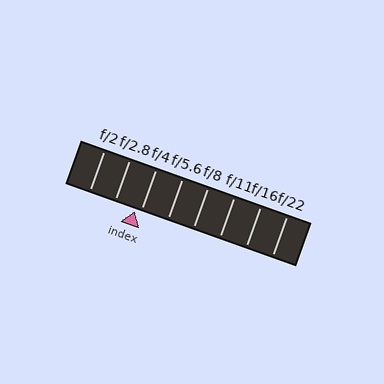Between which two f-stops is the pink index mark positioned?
The index mark is between f/2.8 and f/4.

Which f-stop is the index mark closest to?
The index mark is closest to f/4.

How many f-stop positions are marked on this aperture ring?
There are 8 f-stop positions marked.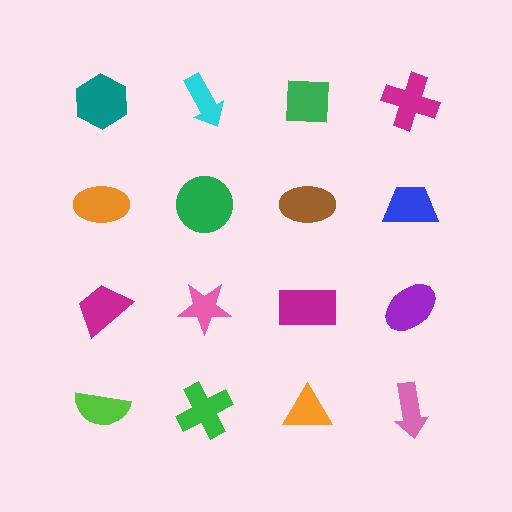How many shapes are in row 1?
4 shapes.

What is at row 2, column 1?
An orange ellipse.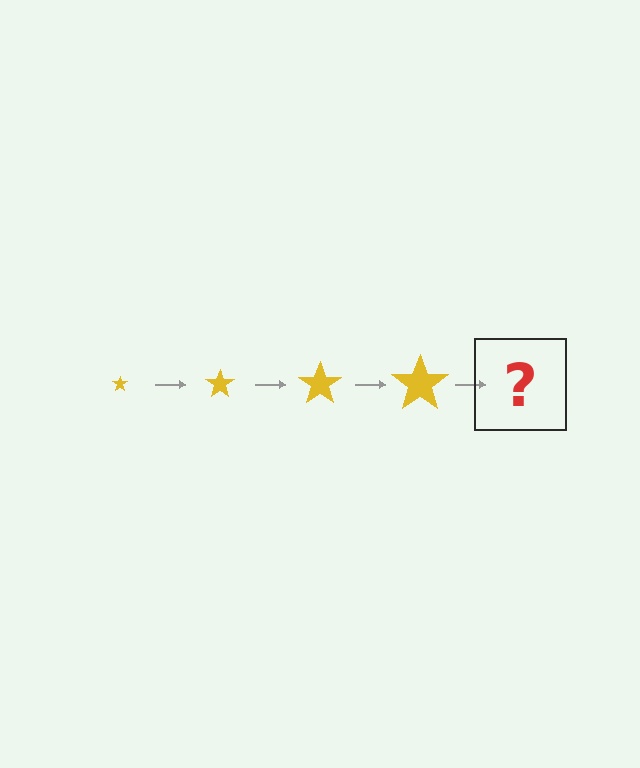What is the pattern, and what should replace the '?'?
The pattern is that the star gets progressively larger each step. The '?' should be a yellow star, larger than the previous one.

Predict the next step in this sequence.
The next step is a yellow star, larger than the previous one.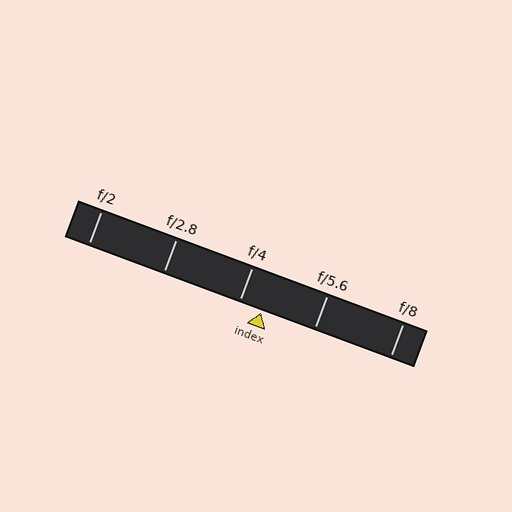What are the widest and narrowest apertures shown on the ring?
The widest aperture shown is f/2 and the narrowest is f/8.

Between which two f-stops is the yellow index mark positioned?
The index mark is between f/4 and f/5.6.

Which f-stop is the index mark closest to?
The index mark is closest to f/4.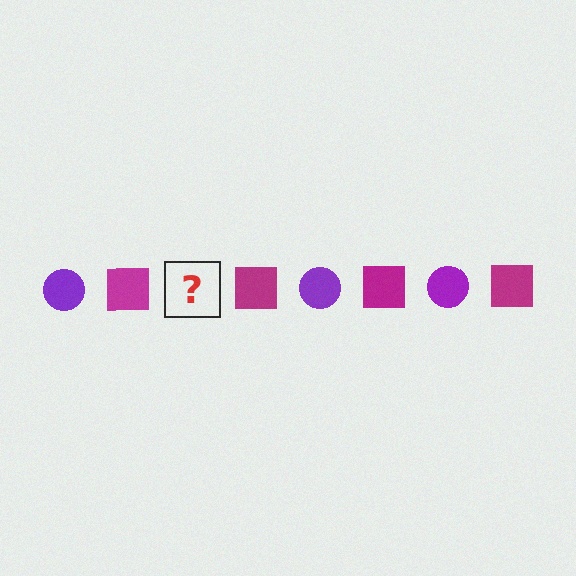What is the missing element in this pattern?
The missing element is a purple circle.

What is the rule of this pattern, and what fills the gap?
The rule is that the pattern alternates between purple circle and magenta square. The gap should be filled with a purple circle.